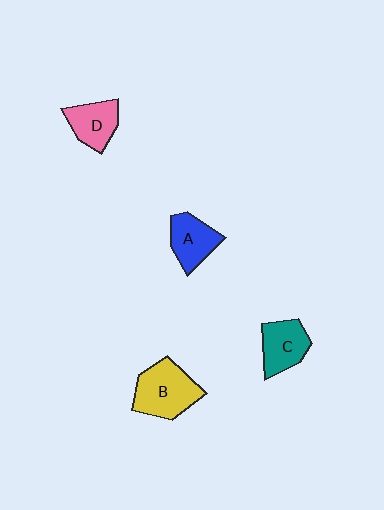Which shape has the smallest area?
Shape D (pink).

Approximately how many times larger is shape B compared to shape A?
Approximately 1.4 times.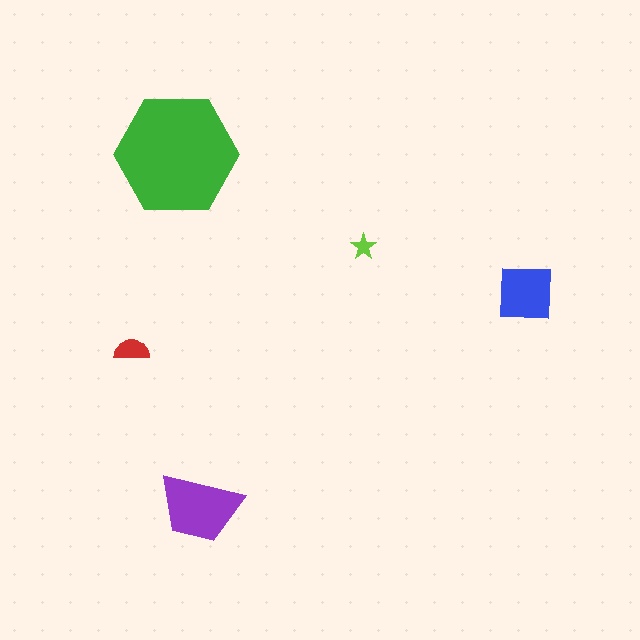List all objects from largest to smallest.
The green hexagon, the purple trapezoid, the blue square, the red semicircle, the lime star.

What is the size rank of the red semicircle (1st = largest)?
4th.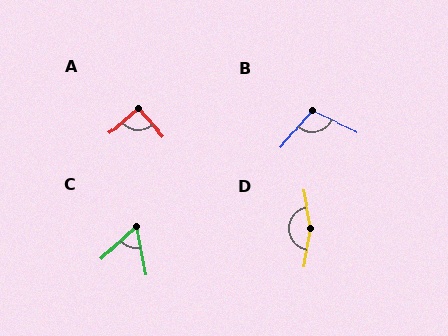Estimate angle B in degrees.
Approximately 106 degrees.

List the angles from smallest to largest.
C (58°), A (90°), B (106°), D (160°).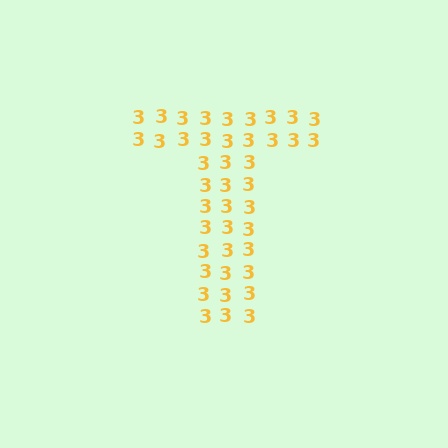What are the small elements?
The small elements are digit 3's.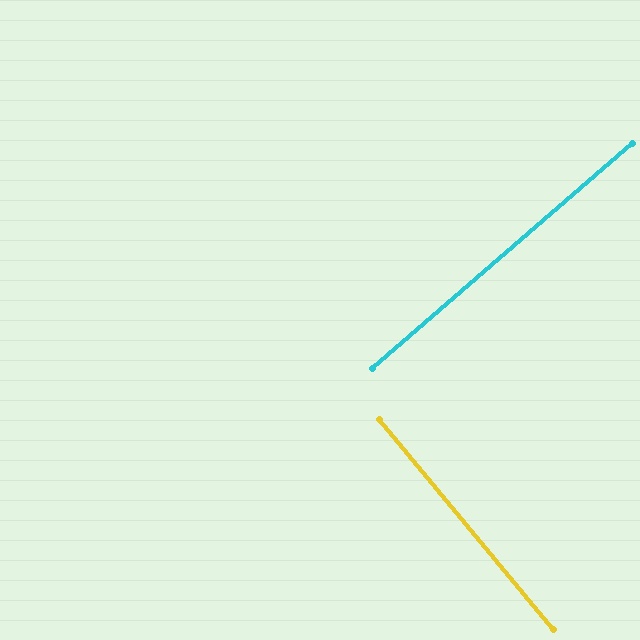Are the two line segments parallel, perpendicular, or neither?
Perpendicular — they meet at approximately 89°.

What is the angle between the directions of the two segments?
Approximately 89 degrees.